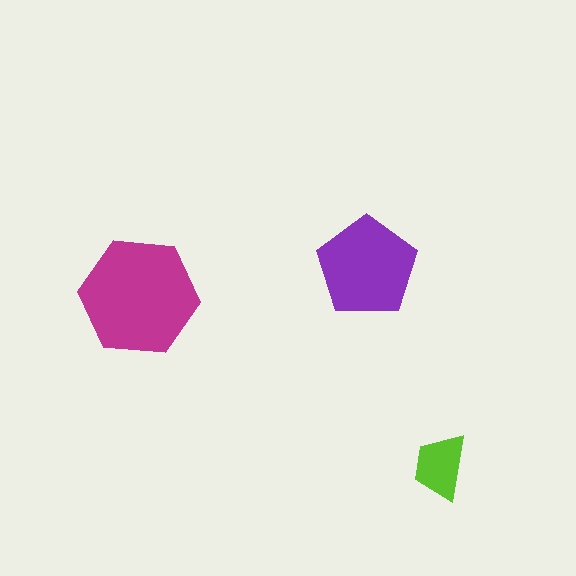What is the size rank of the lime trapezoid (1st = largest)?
3rd.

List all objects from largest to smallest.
The magenta hexagon, the purple pentagon, the lime trapezoid.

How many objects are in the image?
There are 3 objects in the image.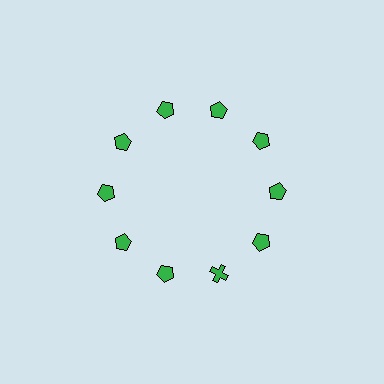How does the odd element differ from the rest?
It has a different shape: cross instead of pentagon.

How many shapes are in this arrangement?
There are 10 shapes arranged in a ring pattern.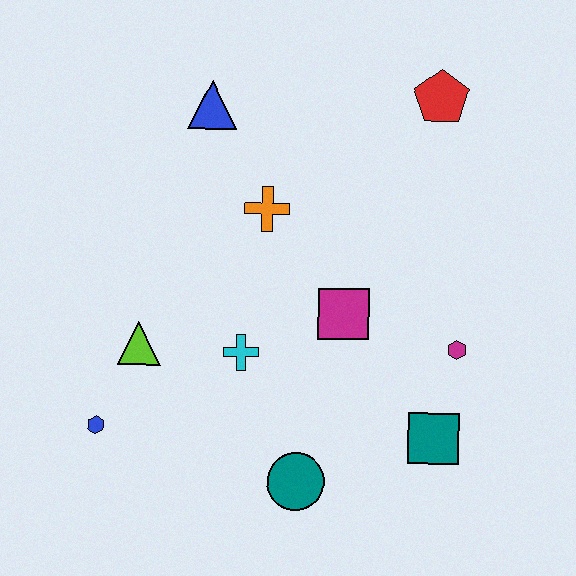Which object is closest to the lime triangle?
The blue hexagon is closest to the lime triangle.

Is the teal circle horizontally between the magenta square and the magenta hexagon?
No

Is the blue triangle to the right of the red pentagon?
No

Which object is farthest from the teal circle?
The red pentagon is farthest from the teal circle.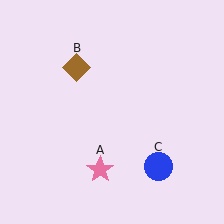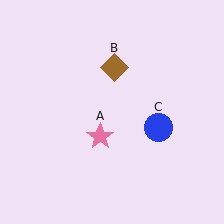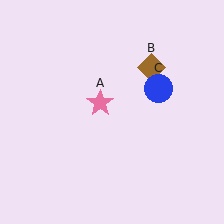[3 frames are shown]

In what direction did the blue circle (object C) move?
The blue circle (object C) moved up.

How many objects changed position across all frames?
3 objects changed position: pink star (object A), brown diamond (object B), blue circle (object C).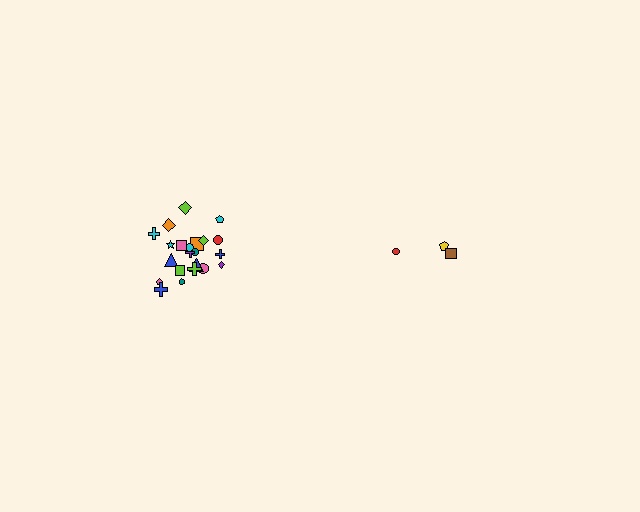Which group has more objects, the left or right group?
The left group.